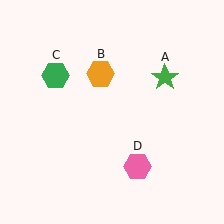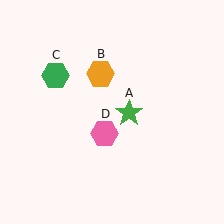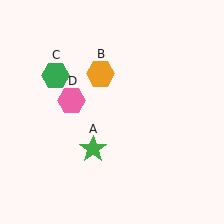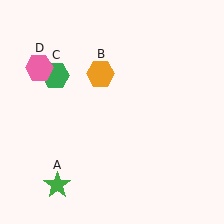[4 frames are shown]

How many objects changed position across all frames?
2 objects changed position: green star (object A), pink hexagon (object D).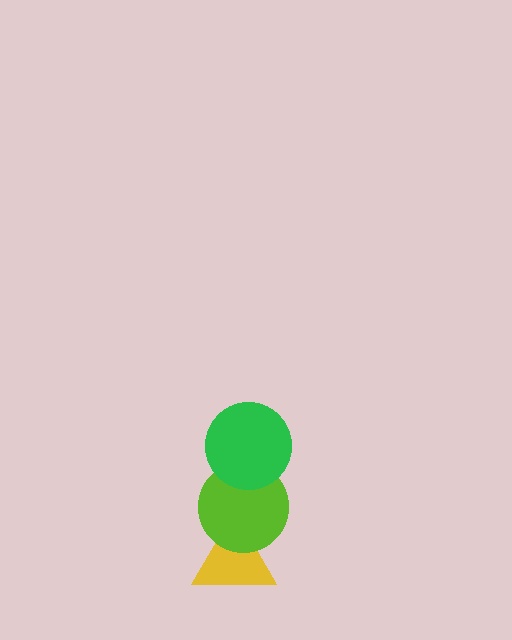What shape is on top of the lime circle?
The green circle is on top of the lime circle.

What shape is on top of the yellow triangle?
The lime circle is on top of the yellow triangle.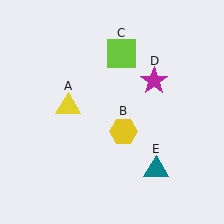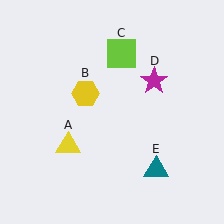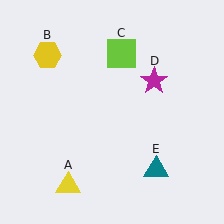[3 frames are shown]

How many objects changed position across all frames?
2 objects changed position: yellow triangle (object A), yellow hexagon (object B).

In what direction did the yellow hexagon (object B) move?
The yellow hexagon (object B) moved up and to the left.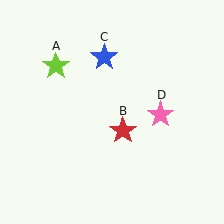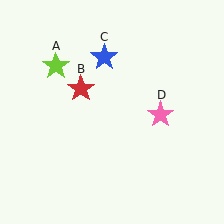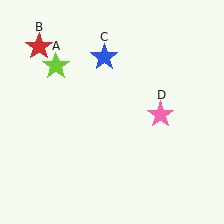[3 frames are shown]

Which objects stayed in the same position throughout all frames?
Lime star (object A) and blue star (object C) and pink star (object D) remained stationary.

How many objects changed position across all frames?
1 object changed position: red star (object B).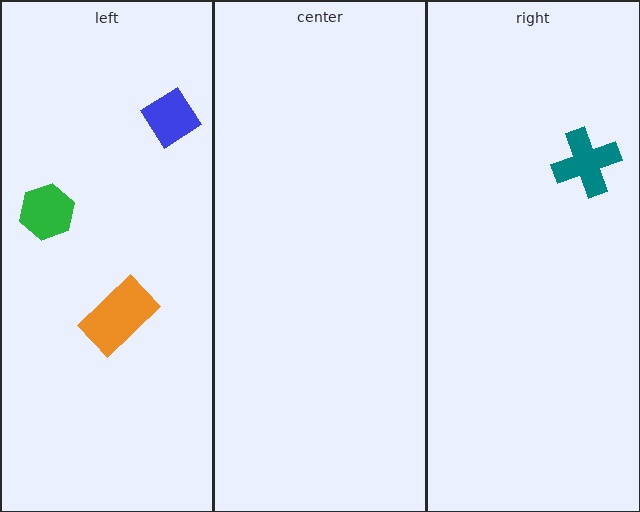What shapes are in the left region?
The green hexagon, the blue diamond, the orange rectangle.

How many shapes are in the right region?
1.